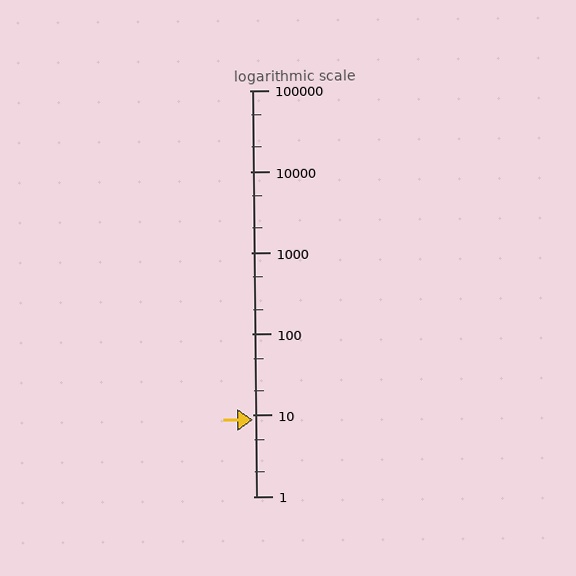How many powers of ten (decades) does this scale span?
The scale spans 5 decades, from 1 to 100000.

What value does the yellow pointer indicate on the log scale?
The pointer indicates approximately 8.7.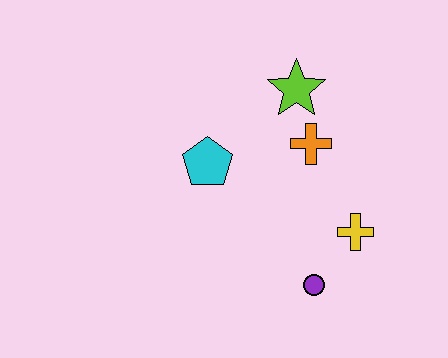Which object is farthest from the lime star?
The purple circle is farthest from the lime star.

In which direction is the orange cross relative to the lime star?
The orange cross is below the lime star.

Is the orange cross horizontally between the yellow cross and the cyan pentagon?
Yes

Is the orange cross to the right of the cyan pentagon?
Yes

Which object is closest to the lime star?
The orange cross is closest to the lime star.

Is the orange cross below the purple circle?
No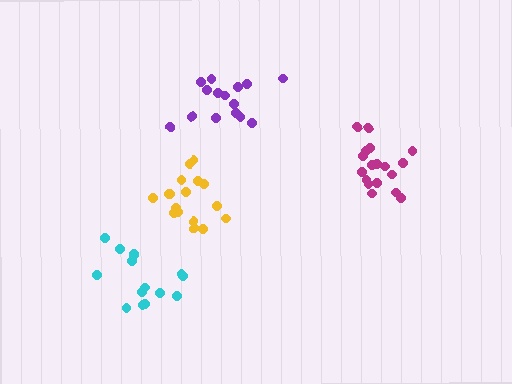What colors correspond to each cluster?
The clusters are colored: yellow, cyan, purple, magenta.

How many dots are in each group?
Group 1: 17 dots, Group 2: 14 dots, Group 3: 15 dots, Group 4: 18 dots (64 total).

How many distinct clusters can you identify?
There are 4 distinct clusters.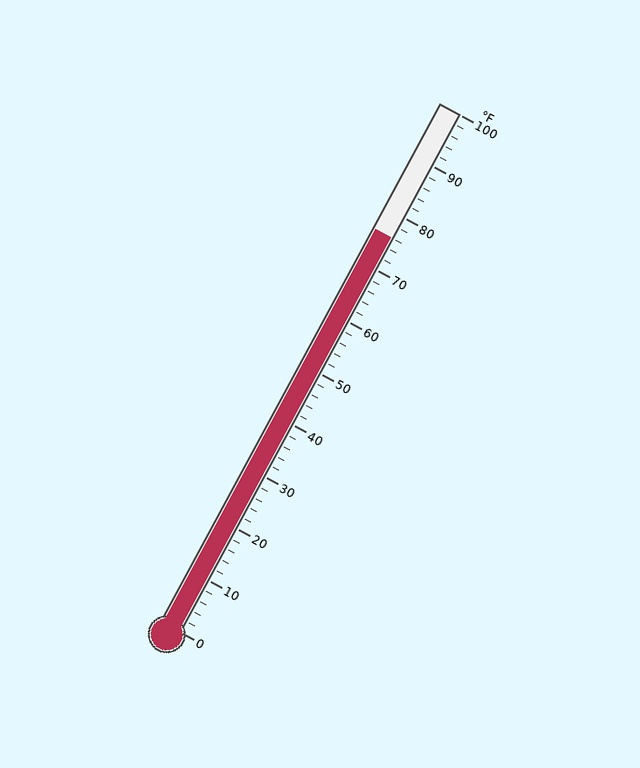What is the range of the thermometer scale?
The thermometer scale ranges from 0°F to 100°F.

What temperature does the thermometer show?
The thermometer shows approximately 76°F.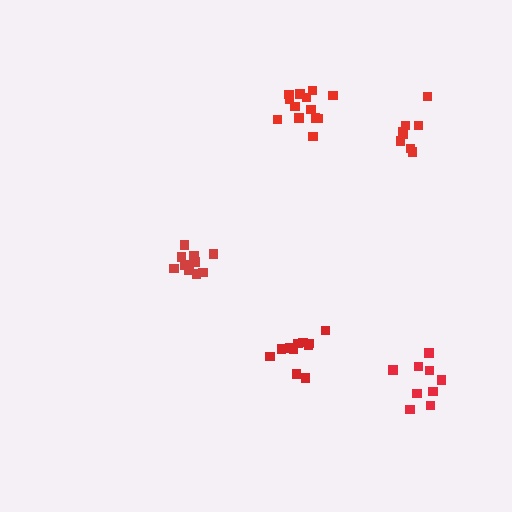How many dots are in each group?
Group 1: 12 dots, Group 2: 13 dots, Group 3: 8 dots, Group 4: 10 dots, Group 5: 9 dots (52 total).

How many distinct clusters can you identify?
There are 5 distinct clusters.